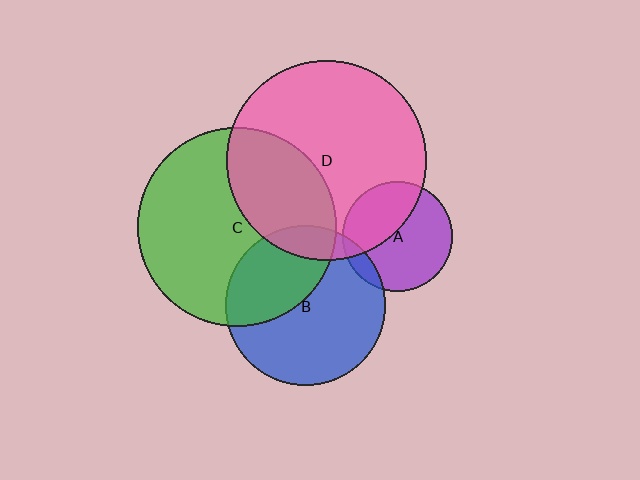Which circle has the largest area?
Circle D (pink).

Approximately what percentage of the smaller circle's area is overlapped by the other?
Approximately 10%.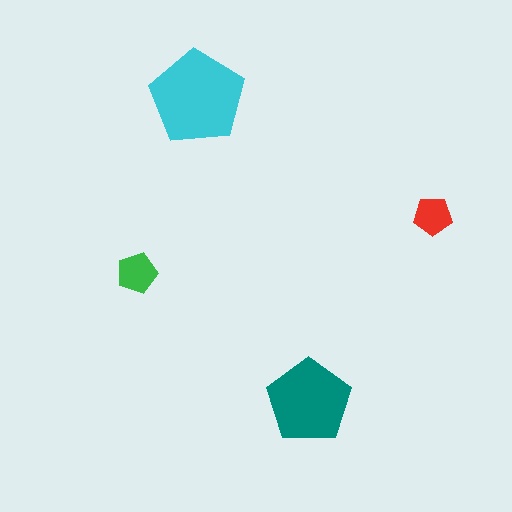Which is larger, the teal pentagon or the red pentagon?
The teal one.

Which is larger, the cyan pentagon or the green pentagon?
The cyan one.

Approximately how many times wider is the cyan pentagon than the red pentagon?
About 2.5 times wider.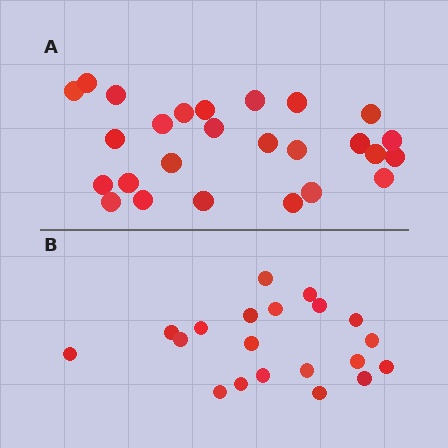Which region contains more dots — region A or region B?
Region A (the top region) has more dots.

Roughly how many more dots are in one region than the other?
Region A has about 6 more dots than region B.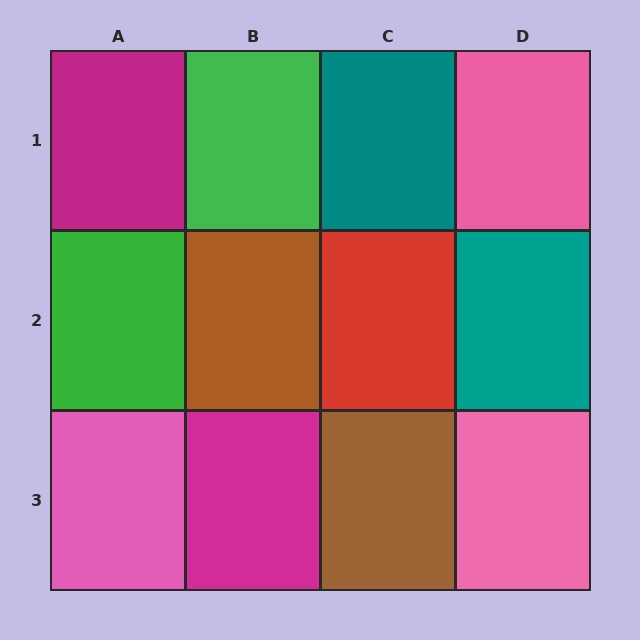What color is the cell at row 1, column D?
Pink.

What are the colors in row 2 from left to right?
Green, brown, red, teal.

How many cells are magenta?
2 cells are magenta.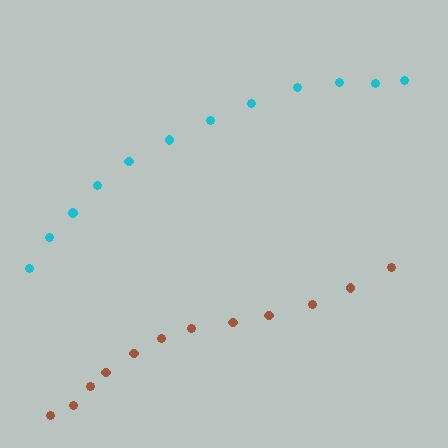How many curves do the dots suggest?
There are 2 distinct paths.